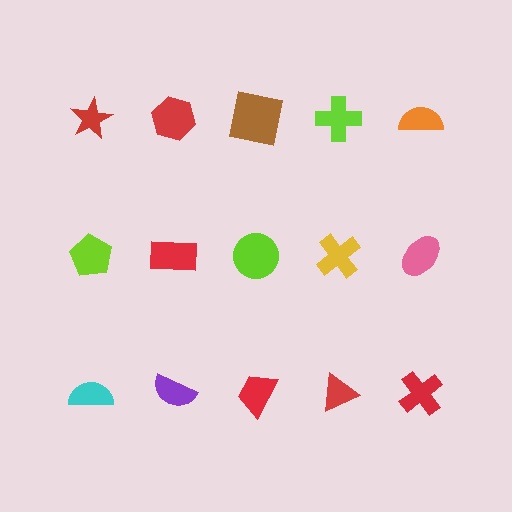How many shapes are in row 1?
5 shapes.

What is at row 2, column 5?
A pink ellipse.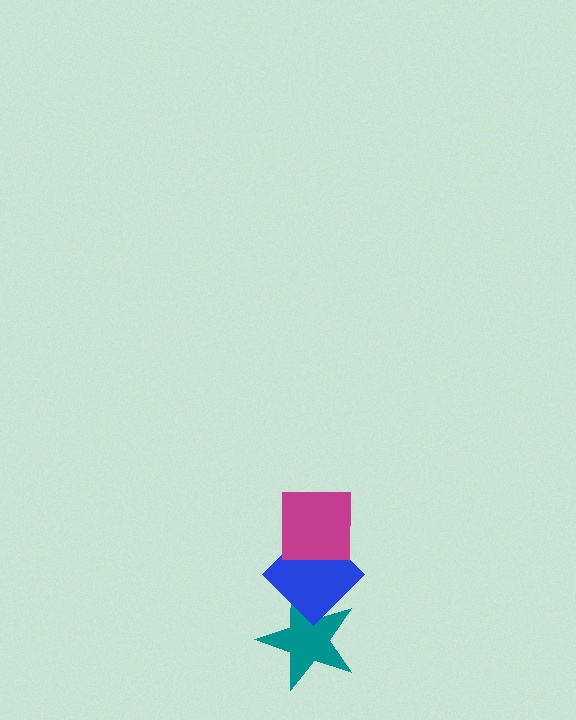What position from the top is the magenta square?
The magenta square is 1st from the top.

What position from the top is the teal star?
The teal star is 3rd from the top.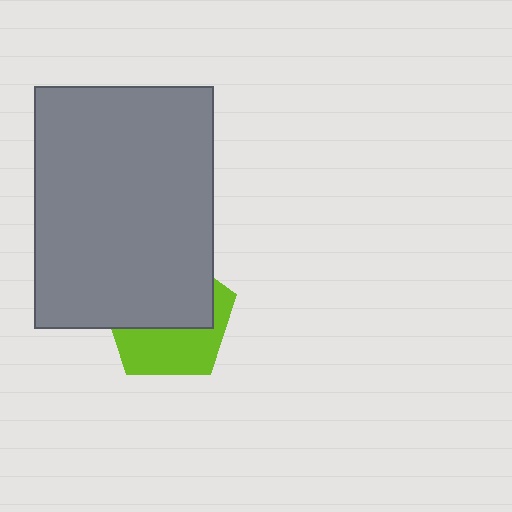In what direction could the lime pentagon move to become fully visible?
The lime pentagon could move down. That would shift it out from behind the gray rectangle entirely.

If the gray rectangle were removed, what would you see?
You would see the complete lime pentagon.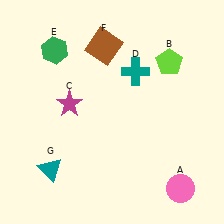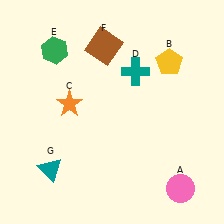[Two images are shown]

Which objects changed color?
B changed from lime to yellow. C changed from magenta to orange.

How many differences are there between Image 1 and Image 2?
There are 2 differences between the two images.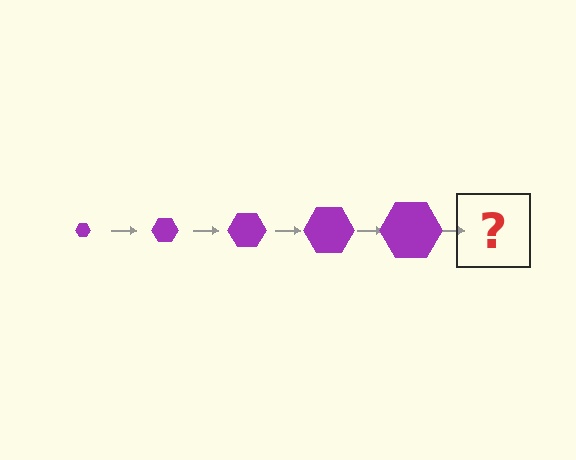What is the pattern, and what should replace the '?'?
The pattern is that the hexagon gets progressively larger each step. The '?' should be a purple hexagon, larger than the previous one.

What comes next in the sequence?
The next element should be a purple hexagon, larger than the previous one.